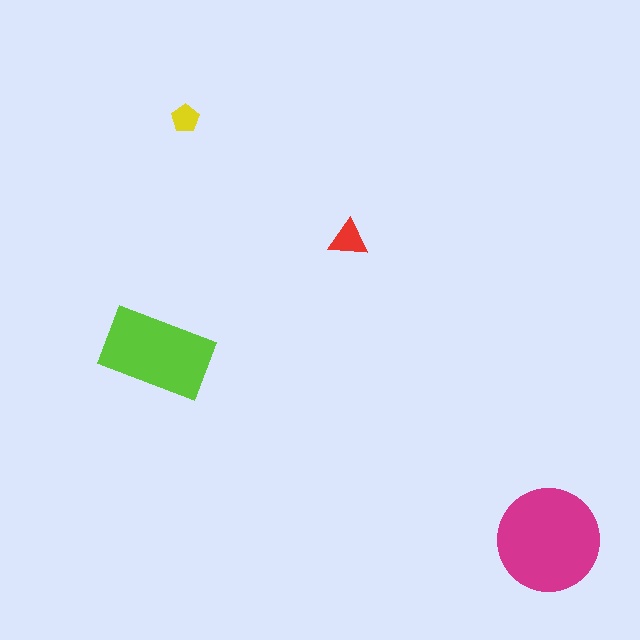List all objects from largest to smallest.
The magenta circle, the lime rectangle, the red triangle, the yellow pentagon.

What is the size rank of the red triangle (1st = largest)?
3rd.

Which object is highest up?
The yellow pentagon is topmost.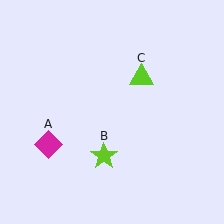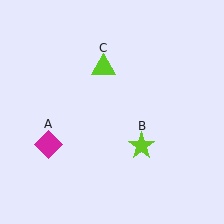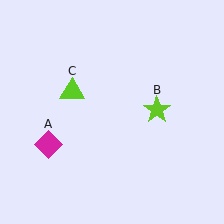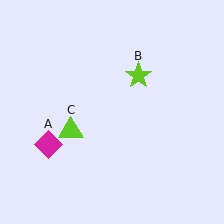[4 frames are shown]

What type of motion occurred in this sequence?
The lime star (object B), lime triangle (object C) rotated counterclockwise around the center of the scene.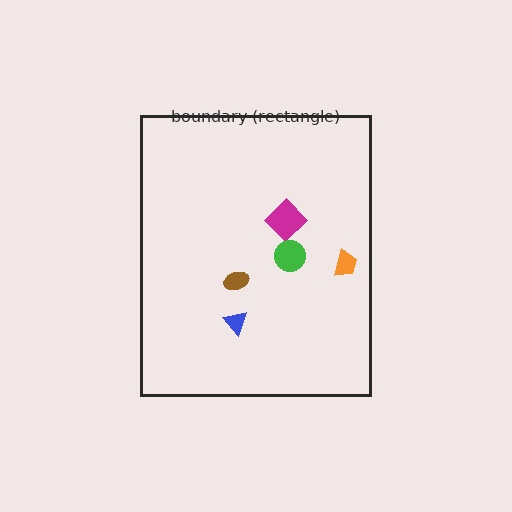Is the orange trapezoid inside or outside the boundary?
Inside.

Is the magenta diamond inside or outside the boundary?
Inside.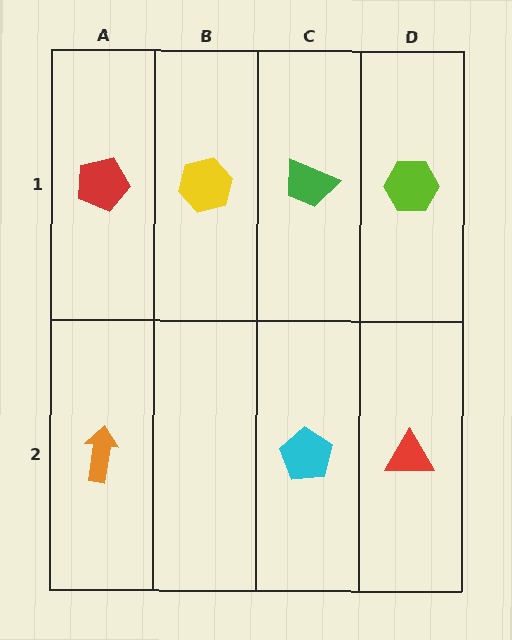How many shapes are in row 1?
4 shapes.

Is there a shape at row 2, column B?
No, that cell is empty.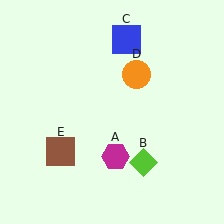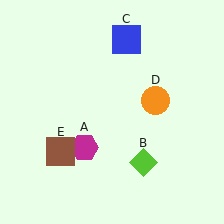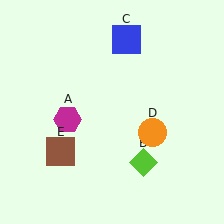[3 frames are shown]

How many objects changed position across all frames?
2 objects changed position: magenta hexagon (object A), orange circle (object D).